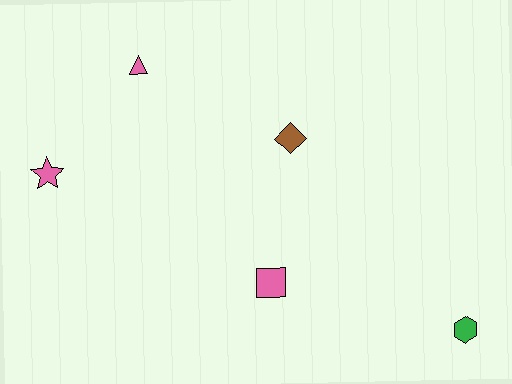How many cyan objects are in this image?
There are no cyan objects.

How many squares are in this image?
There is 1 square.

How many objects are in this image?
There are 5 objects.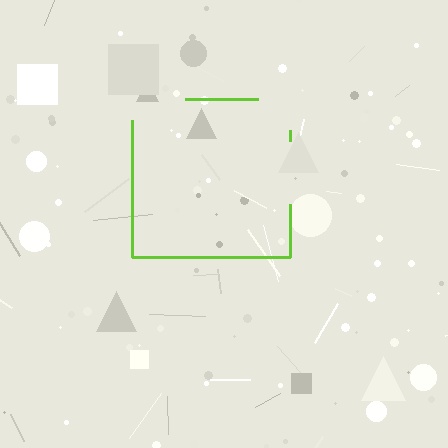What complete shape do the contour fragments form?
The contour fragments form a square.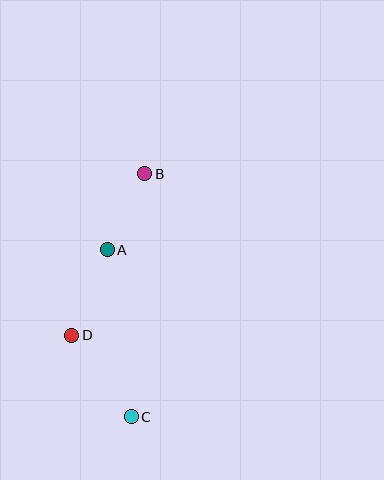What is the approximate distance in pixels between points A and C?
The distance between A and C is approximately 169 pixels.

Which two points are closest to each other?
Points A and B are closest to each other.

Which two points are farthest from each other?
Points B and C are farthest from each other.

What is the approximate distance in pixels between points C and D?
The distance between C and D is approximately 101 pixels.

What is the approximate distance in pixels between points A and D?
The distance between A and D is approximately 93 pixels.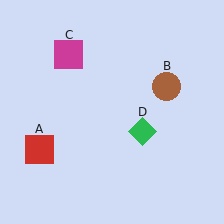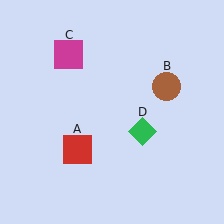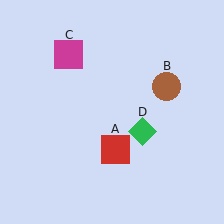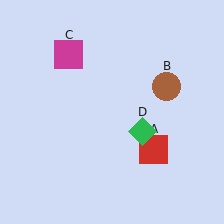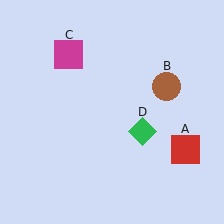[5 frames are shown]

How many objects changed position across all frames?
1 object changed position: red square (object A).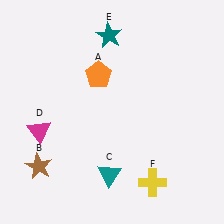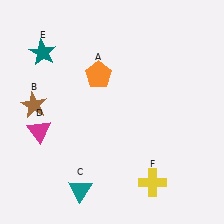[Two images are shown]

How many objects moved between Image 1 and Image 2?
3 objects moved between the two images.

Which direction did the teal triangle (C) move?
The teal triangle (C) moved left.